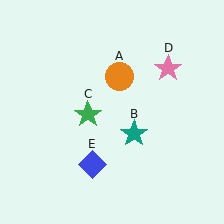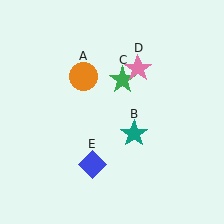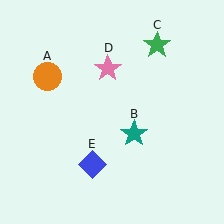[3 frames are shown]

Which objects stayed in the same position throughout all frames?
Teal star (object B) and blue diamond (object E) remained stationary.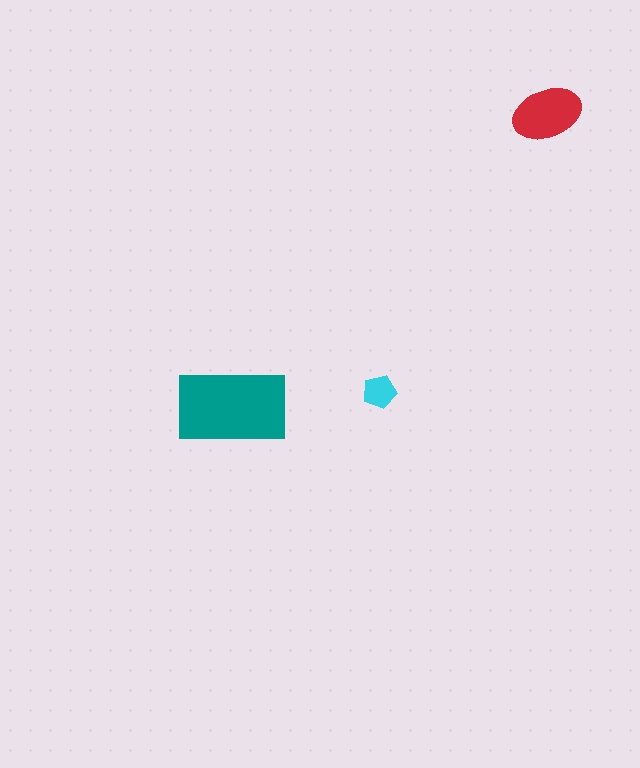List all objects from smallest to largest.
The cyan pentagon, the red ellipse, the teal rectangle.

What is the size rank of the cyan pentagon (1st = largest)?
3rd.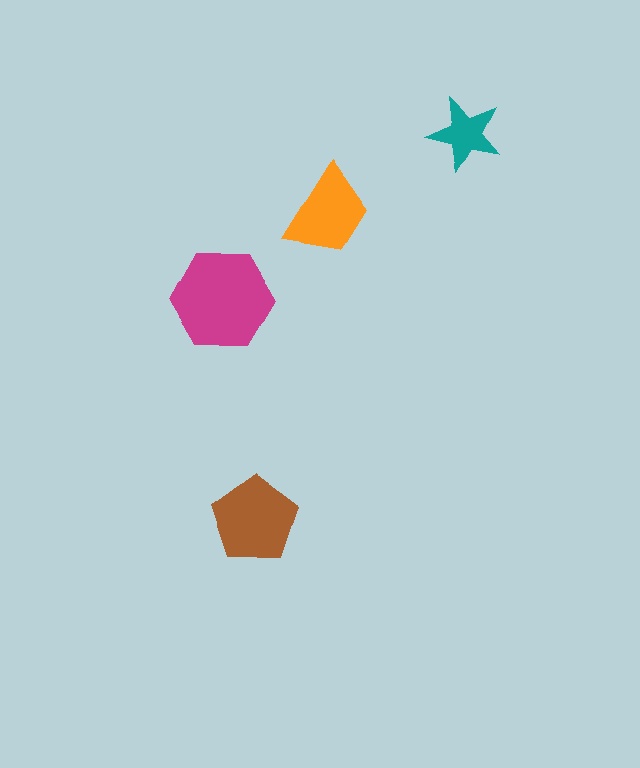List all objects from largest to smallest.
The magenta hexagon, the brown pentagon, the orange trapezoid, the teal star.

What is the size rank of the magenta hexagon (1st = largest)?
1st.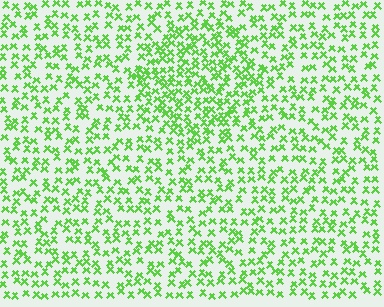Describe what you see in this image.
The image contains small lime elements arranged at two different densities. A circle-shaped region is visible where the elements are more densely packed than the surrounding area.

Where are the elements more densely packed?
The elements are more densely packed inside the circle boundary.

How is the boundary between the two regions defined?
The boundary is defined by a change in element density (approximately 1.6x ratio). All elements are the same color, size, and shape.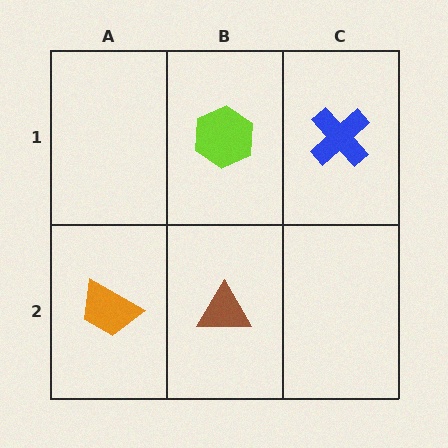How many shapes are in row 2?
2 shapes.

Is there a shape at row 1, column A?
No, that cell is empty.